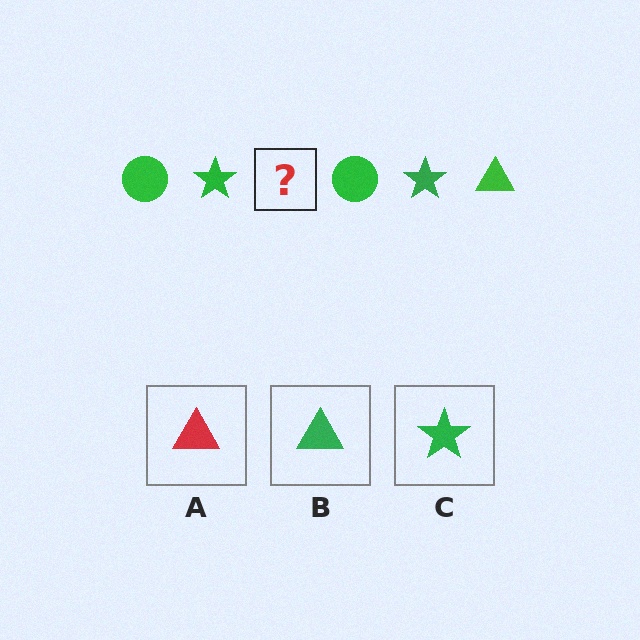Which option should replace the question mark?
Option B.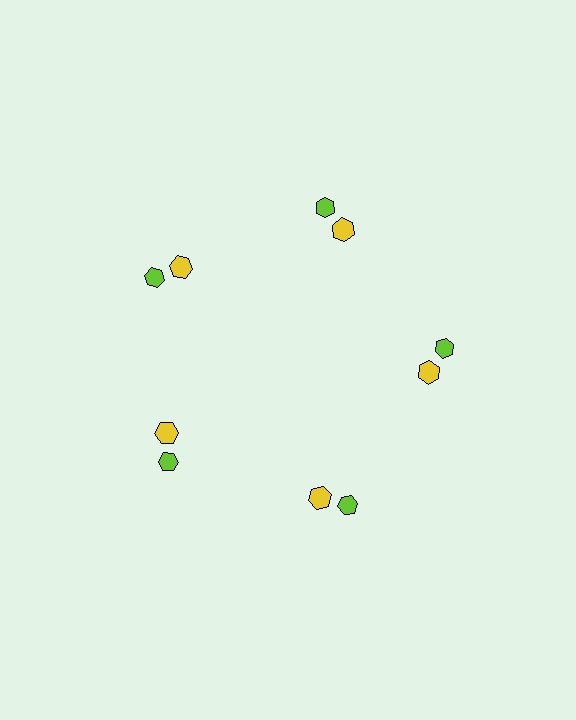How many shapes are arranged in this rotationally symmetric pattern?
There are 10 shapes, arranged in 5 groups of 2.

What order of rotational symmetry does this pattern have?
This pattern has 5-fold rotational symmetry.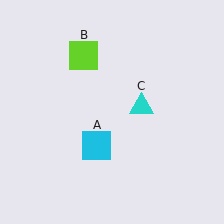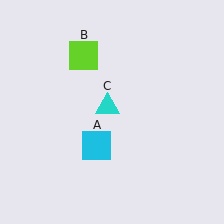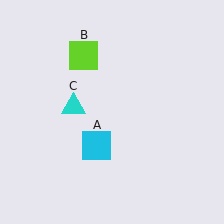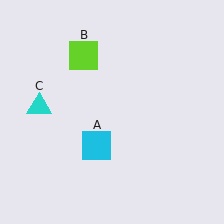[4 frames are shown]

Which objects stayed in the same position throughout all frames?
Cyan square (object A) and lime square (object B) remained stationary.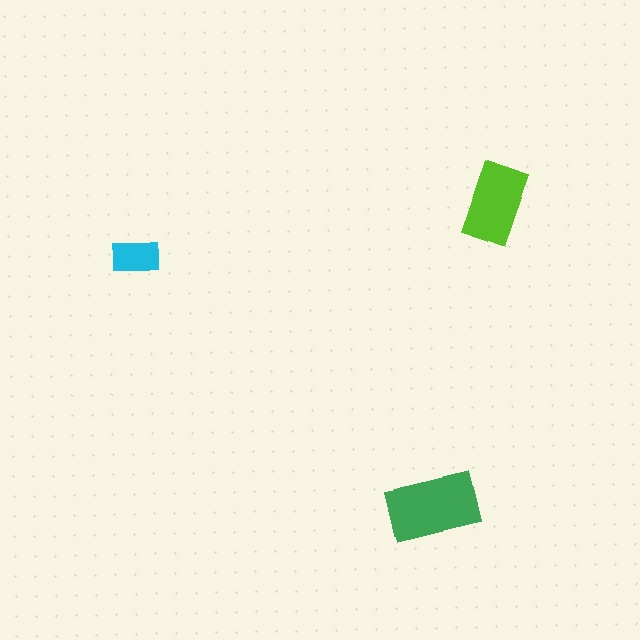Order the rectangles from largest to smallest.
the green one, the lime one, the cyan one.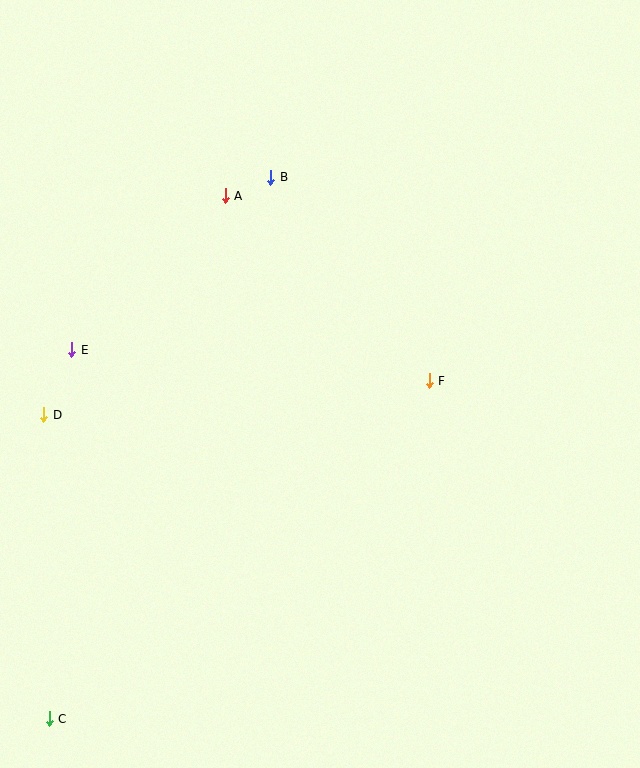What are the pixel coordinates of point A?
Point A is at (225, 196).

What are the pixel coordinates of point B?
Point B is at (271, 177).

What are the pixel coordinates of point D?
Point D is at (44, 415).